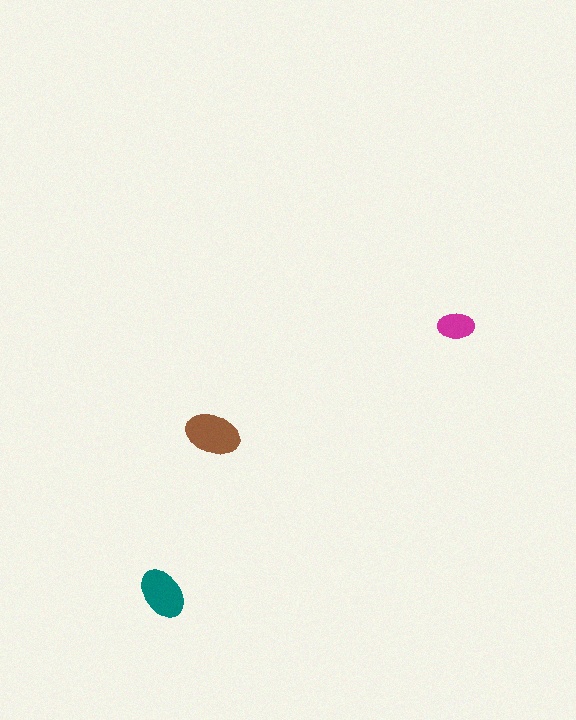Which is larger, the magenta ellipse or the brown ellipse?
The brown one.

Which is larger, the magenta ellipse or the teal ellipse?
The teal one.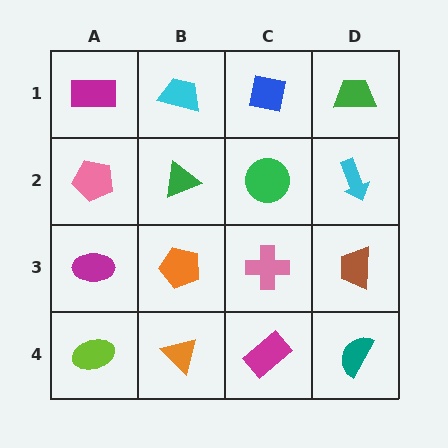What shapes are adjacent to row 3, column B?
A green triangle (row 2, column B), an orange triangle (row 4, column B), a magenta ellipse (row 3, column A), a pink cross (row 3, column C).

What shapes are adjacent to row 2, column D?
A green trapezoid (row 1, column D), a brown trapezoid (row 3, column D), a green circle (row 2, column C).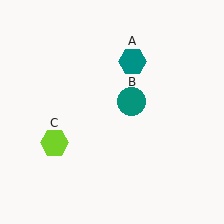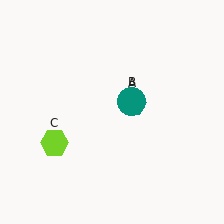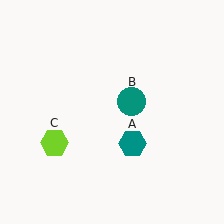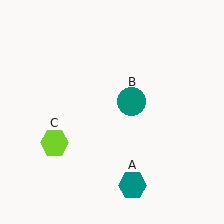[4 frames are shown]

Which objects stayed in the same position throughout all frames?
Teal circle (object B) and lime hexagon (object C) remained stationary.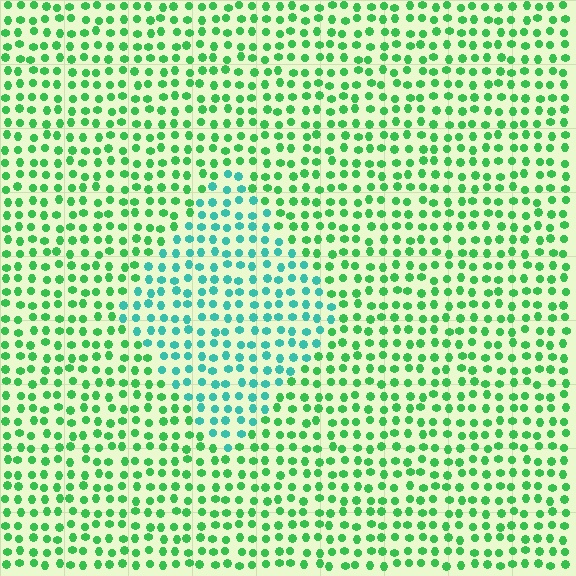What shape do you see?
I see a diamond.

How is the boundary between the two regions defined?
The boundary is defined purely by a slight shift in hue (about 40 degrees). Spacing, size, and orientation are identical on both sides.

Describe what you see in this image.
The image is filled with small green elements in a uniform arrangement. A diamond-shaped region is visible where the elements are tinted to a slightly different hue, forming a subtle color boundary.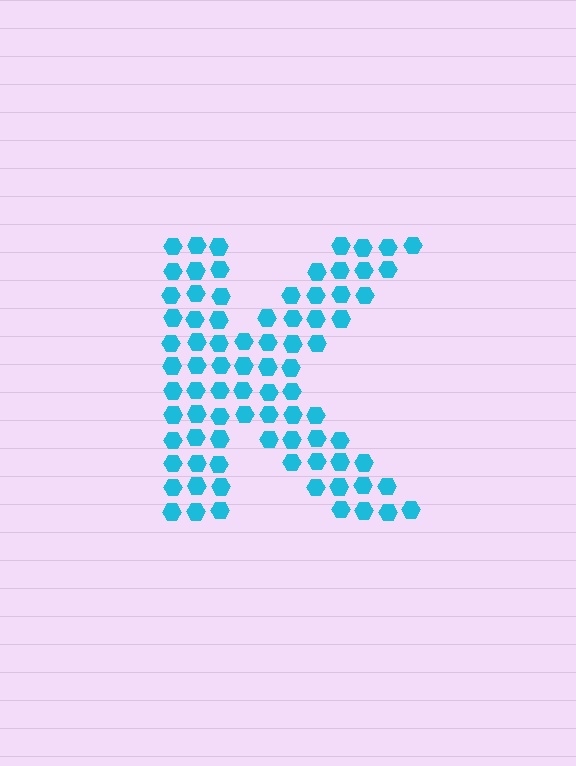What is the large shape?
The large shape is the letter K.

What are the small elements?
The small elements are hexagons.